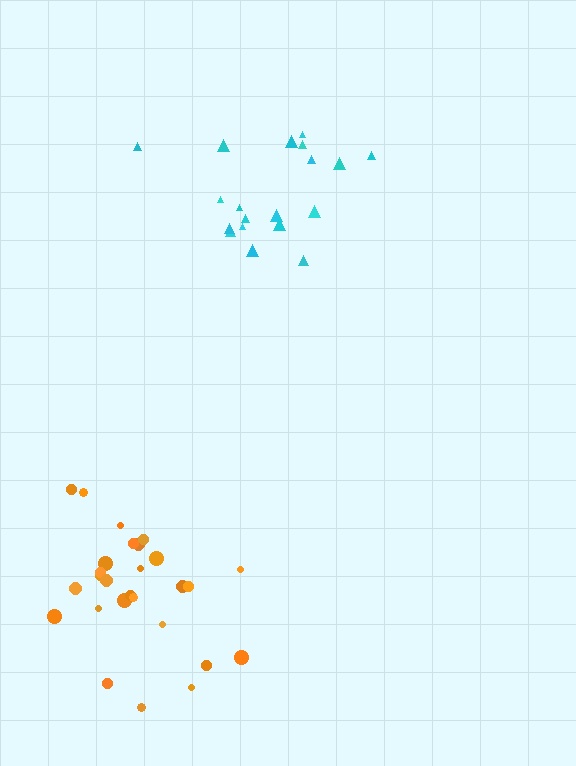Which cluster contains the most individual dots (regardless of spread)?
Orange (27).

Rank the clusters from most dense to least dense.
orange, cyan.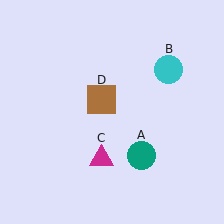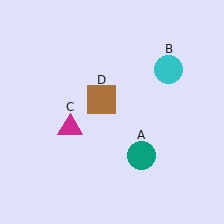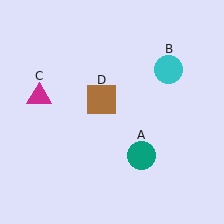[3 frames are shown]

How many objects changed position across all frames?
1 object changed position: magenta triangle (object C).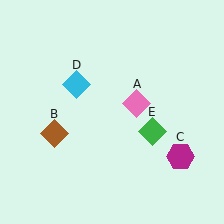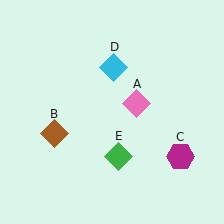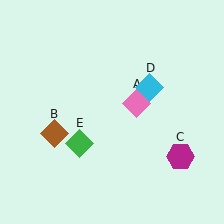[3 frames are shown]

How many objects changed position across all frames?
2 objects changed position: cyan diamond (object D), green diamond (object E).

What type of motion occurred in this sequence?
The cyan diamond (object D), green diamond (object E) rotated clockwise around the center of the scene.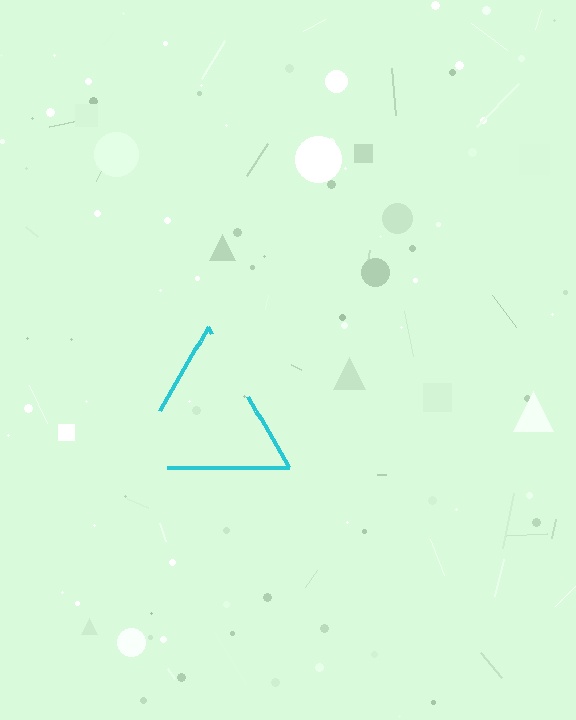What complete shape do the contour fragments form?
The contour fragments form a triangle.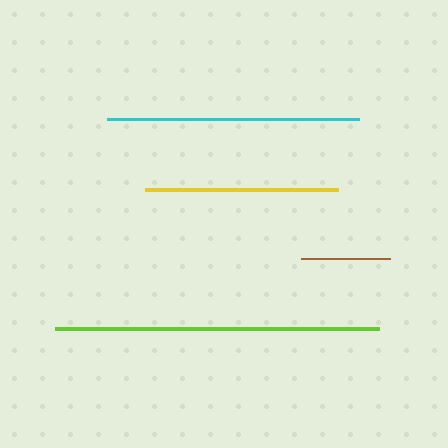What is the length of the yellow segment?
The yellow segment is approximately 194 pixels long.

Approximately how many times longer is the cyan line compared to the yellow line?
The cyan line is approximately 1.3 times the length of the yellow line.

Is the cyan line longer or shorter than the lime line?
The lime line is longer than the cyan line.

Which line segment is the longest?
The lime line is the longest at approximately 324 pixels.